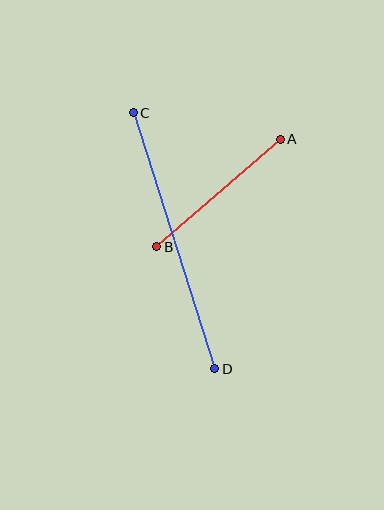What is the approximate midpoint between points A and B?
The midpoint is at approximately (218, 193) pixels.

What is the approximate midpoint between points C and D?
The midpoint is at approximately (174, 241) pixels.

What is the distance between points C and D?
The distance is approximately 269 pixels.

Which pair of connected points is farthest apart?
Points C and D are farthest apart.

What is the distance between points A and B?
The distance is approximately 164 pixels.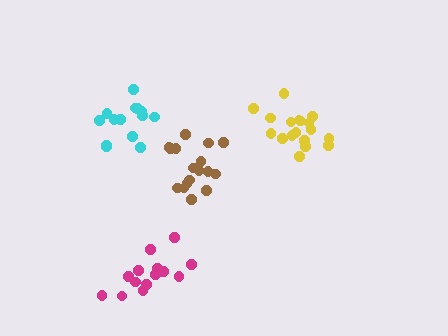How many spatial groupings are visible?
There are 4 spatial groupings.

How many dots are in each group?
Group 1: 18 dots, Group 2: 17 dots, Group 3: 14 dots, Group 4: 14 dots (63 total).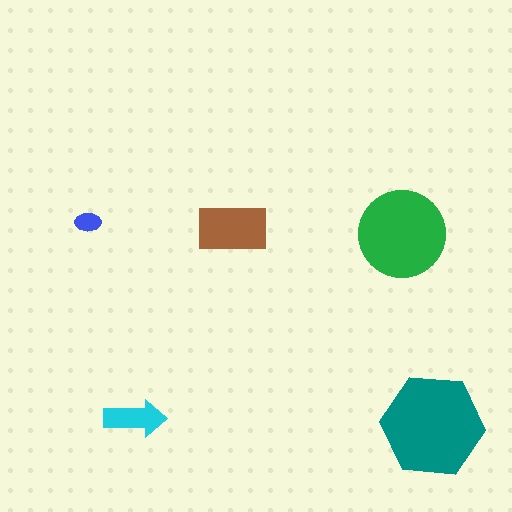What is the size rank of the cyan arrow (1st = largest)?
4th.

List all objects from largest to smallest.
The teal hexagon, the green circle, the brown rectangle, the cyan arrow, the blue ellipse.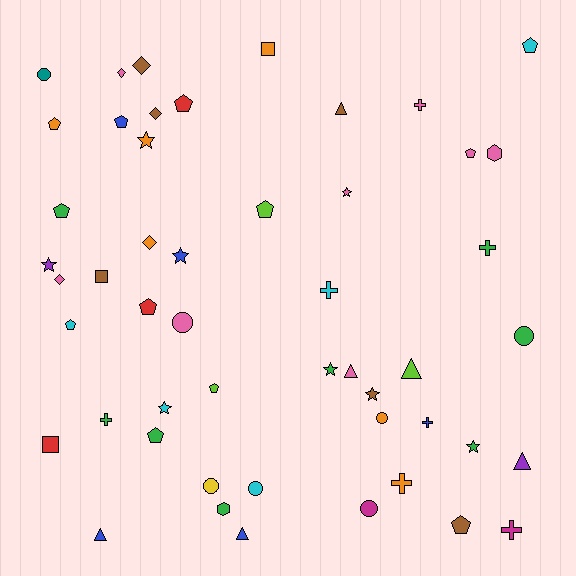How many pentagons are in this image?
There are 12 pentagons.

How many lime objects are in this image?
There are 3 lime objects.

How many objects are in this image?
There are 50 objects.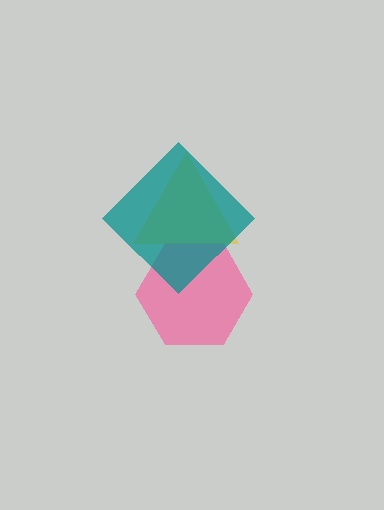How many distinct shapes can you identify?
There are 3 distinct shapes: a pink hexagon, a yellow triangle, a teal diamond.